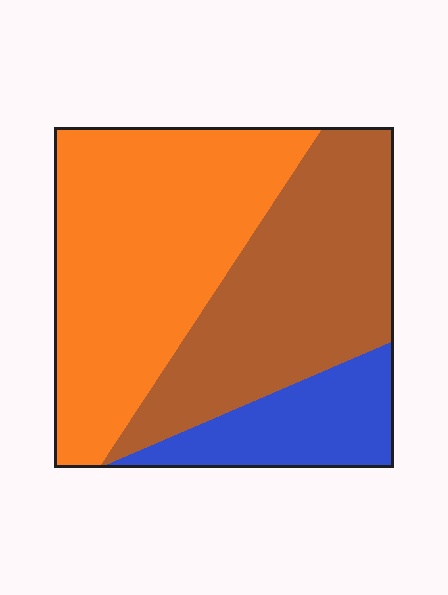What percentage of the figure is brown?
Brown covers around 40% of the figure.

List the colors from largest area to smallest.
From largest to smallest: orange, brown, blue.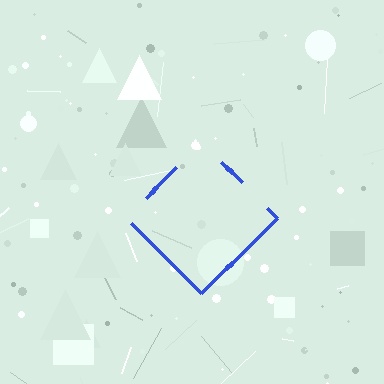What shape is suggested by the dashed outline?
The dashed outline suggests a diamond.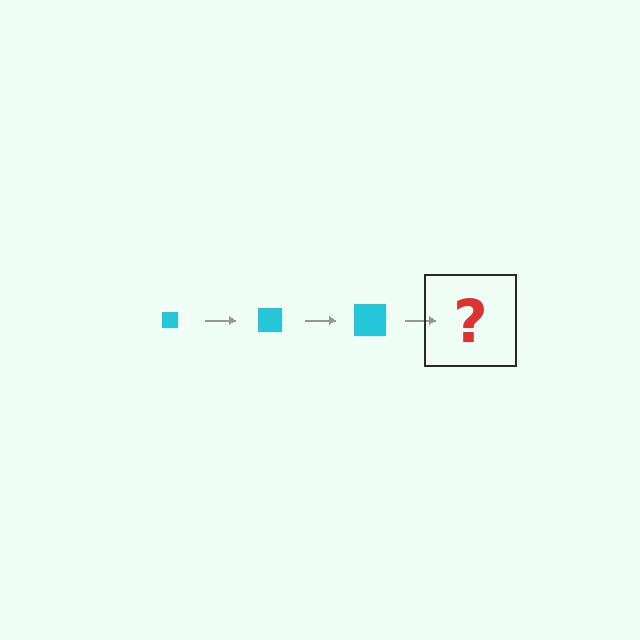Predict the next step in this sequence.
The next step is a cyan square, larger than the previous one.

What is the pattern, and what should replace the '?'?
The pattern is that the square gets progressively larger each step. The '?' should be a cyan square, larger than the previous one.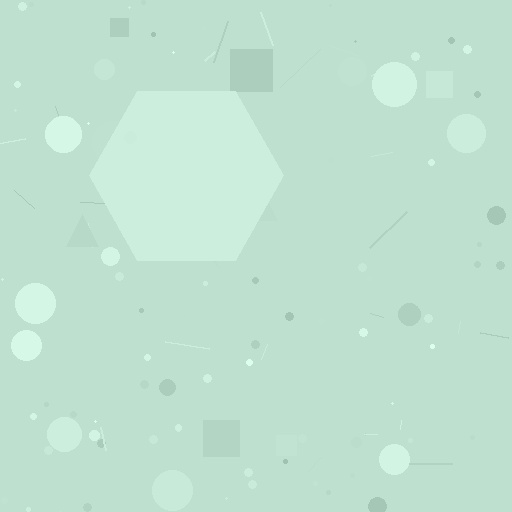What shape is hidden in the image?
A hexagon is hidden in the image.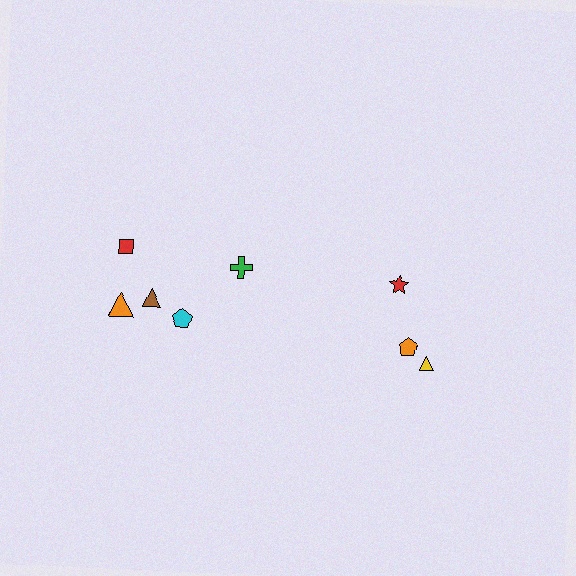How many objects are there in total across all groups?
There are 8 objects.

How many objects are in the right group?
There are 3 objects.